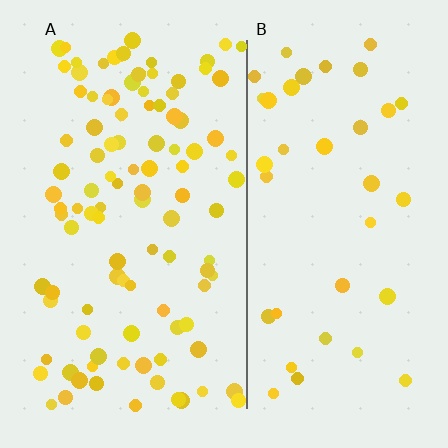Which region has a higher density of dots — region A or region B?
A (the left).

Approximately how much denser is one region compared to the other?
Approximately 2.7× — region A over region B.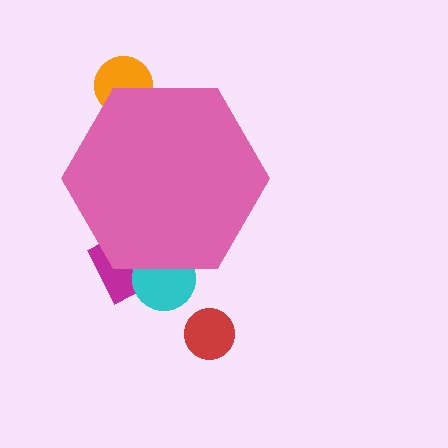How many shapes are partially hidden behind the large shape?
3 shapes are partially hidden.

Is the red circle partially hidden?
No, the red circle is fully visible.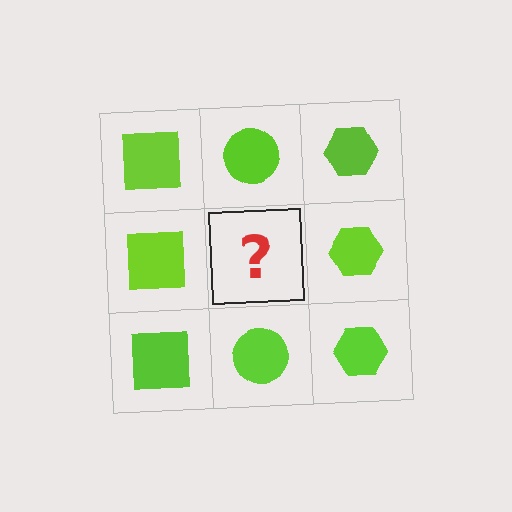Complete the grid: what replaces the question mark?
The question mark should be replaced with a lime circle.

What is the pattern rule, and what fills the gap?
The rule is that each column has a consistent shape. The gap should be filled with a lime circle.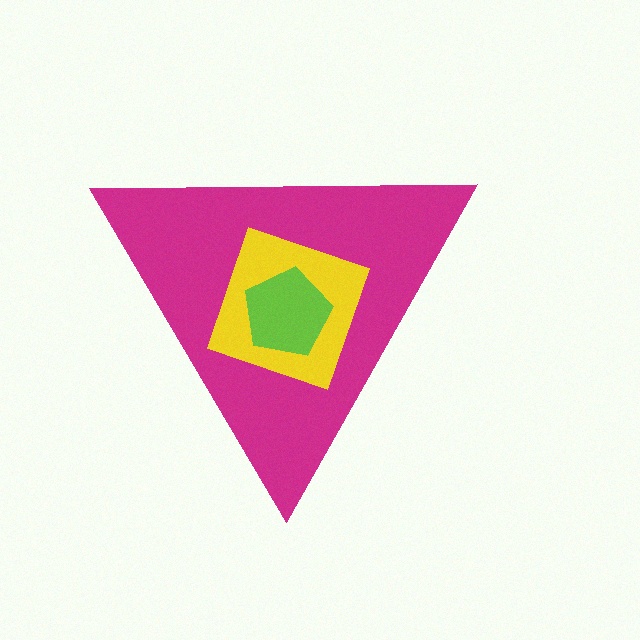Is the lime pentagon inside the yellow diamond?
Yes.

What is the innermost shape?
The lime pentagon.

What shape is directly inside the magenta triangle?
The yellow diamond.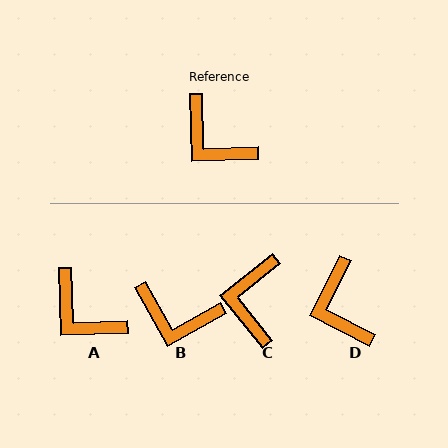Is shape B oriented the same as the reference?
No, it is off by about 28 degrees.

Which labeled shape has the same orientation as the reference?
A.